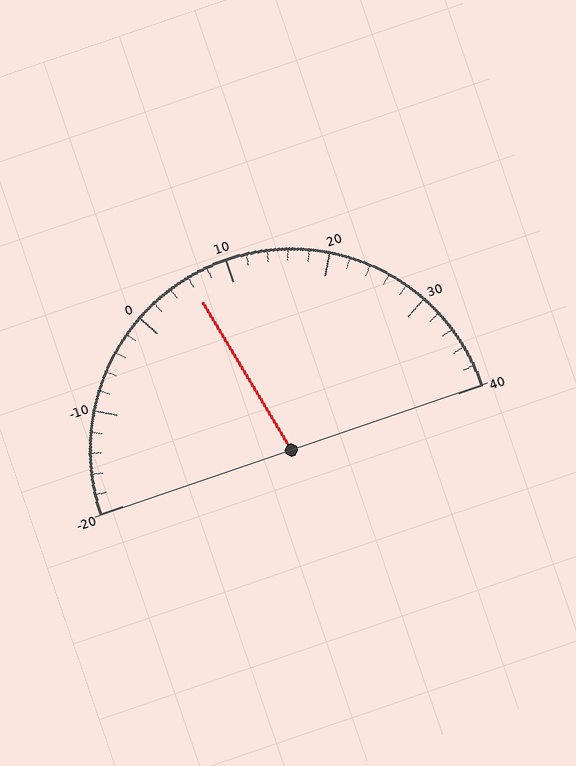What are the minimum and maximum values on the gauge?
The gauge ranges from -20 to 40.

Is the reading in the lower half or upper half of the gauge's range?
The reading is in the lower half of the range (-20 to 40).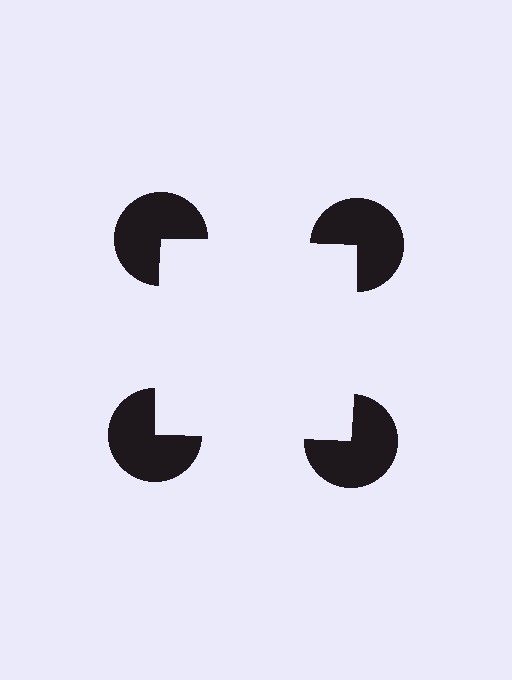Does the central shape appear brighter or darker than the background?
It typically appears slightly brighter than the background, even though no actual brightness change is drawn.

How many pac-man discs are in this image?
There are 4 — one at each vertex of the illusory square.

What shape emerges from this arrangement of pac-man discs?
An illusory square — its edges are inferred from the aligned wedge cuts in the pac-man discs, not physically drawn.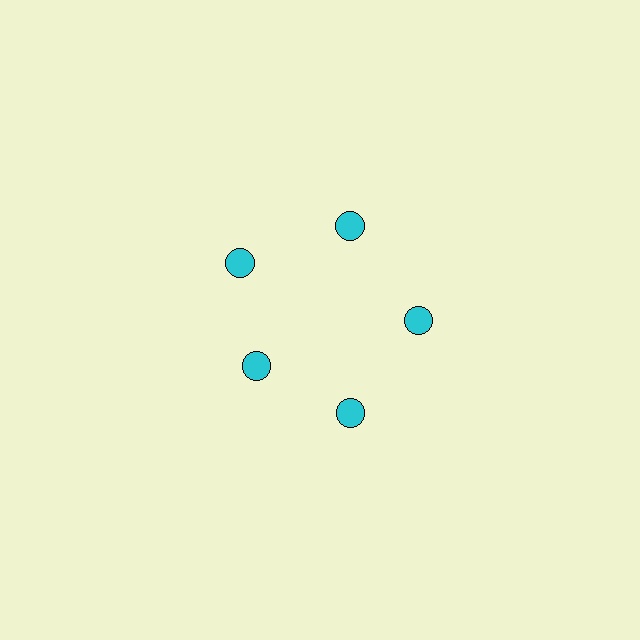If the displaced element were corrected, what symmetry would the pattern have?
It would have 5-fold rotational symmetry — the pattern would map onto itself every 72 degrees.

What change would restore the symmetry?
The symmetry would be restored by moving it outward, back onto the ring so that all 5 circles sit at equal angles and equal distance from the center.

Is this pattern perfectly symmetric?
No. The 5 cyan circles are arranged in a ring, but one element near the 8 o'clock position is pulled inward toward the center, breaking the 5-fold rotational symmetry.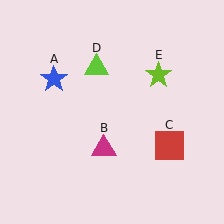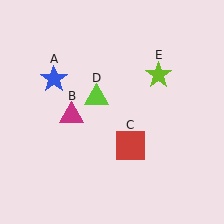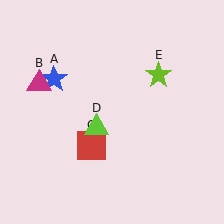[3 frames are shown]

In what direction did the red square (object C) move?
The red square (object C) moved left.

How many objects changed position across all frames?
3 objects changed position: magenta triangle (object B), red square (object C), lime triangle (object D).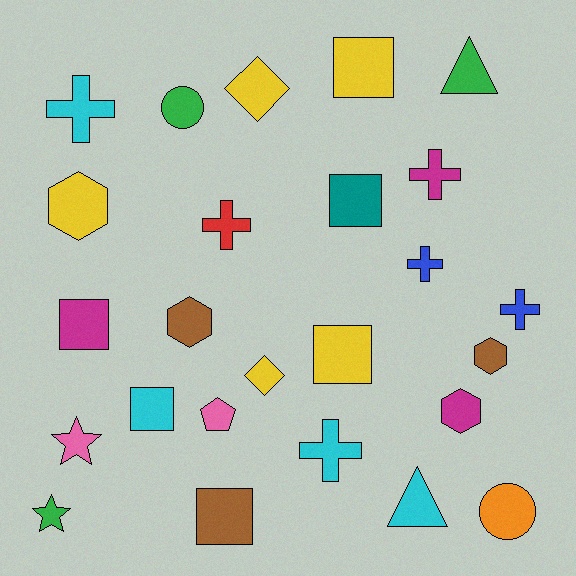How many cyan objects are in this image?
There are 4 cyan objects.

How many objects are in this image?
There are 25 objects.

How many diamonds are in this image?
There are 2 diamonds.